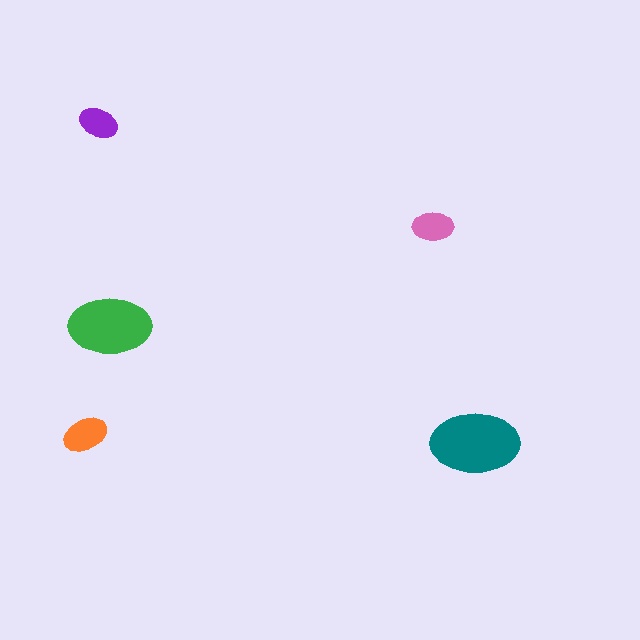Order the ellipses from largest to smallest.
the teal one, the green one, the orange one, the pink one, the purple one.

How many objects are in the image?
There are 5 objects in the image.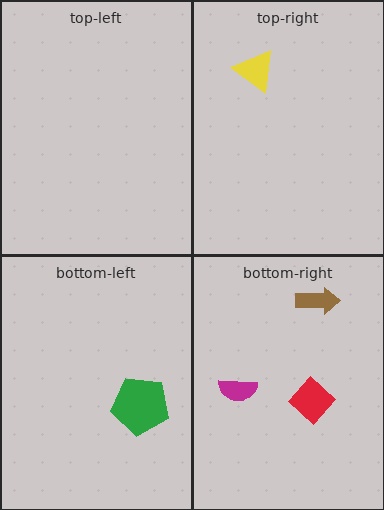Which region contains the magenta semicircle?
The bottom-right region.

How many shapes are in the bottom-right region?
3.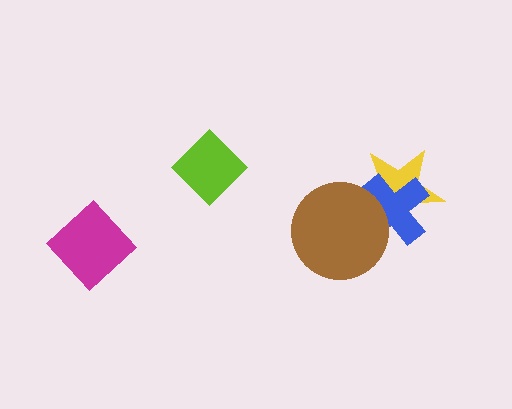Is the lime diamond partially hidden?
No, no other shape covers it.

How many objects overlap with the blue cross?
2 objects overlap with the blue cross.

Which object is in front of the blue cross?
The brown circle is in front of the blue cross.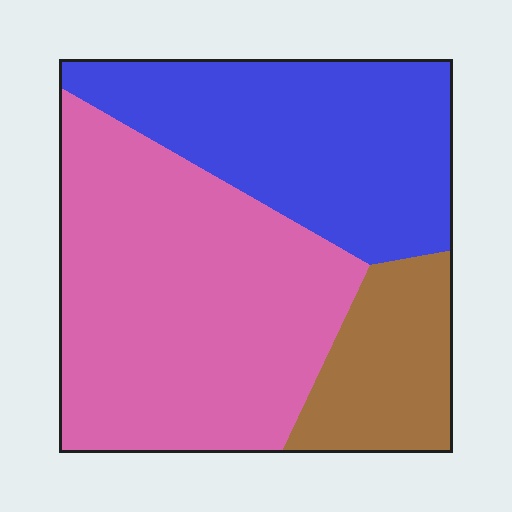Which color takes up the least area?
Brown, at roughly 15%.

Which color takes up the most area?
Pink, at roughly 50%.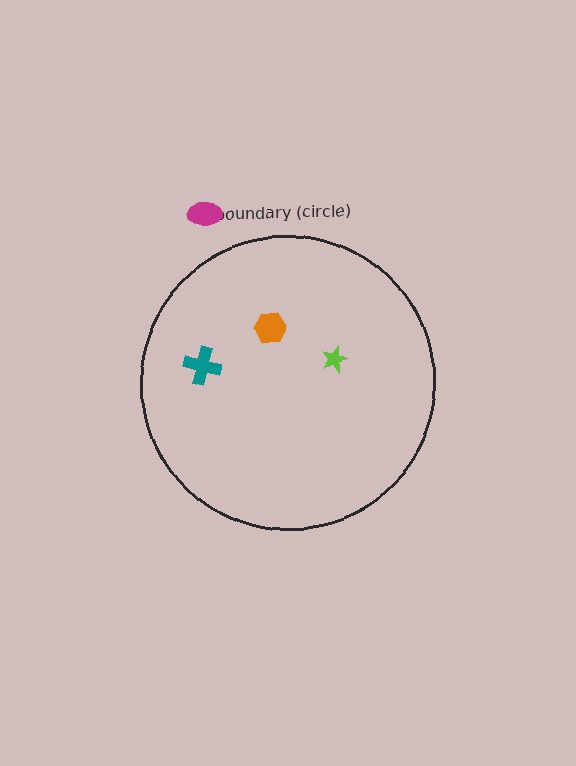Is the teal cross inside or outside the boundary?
Inside.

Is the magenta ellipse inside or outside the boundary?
Outside.